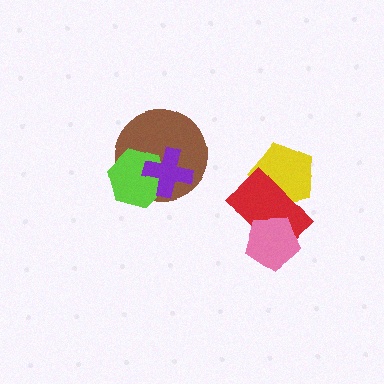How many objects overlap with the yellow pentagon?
1 object overlaps with the yellow pentagon.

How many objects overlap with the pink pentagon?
1 object overlaps with the pink pentagon.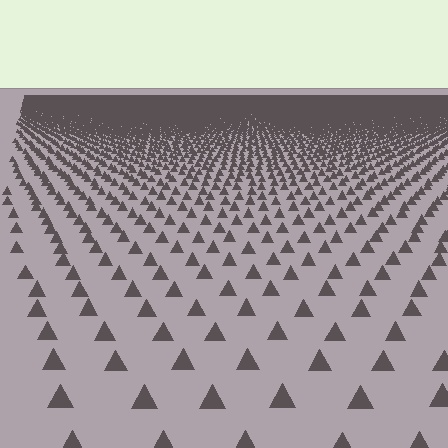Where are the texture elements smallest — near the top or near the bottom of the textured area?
Near the top.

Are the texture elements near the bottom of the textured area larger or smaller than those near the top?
Larger. Near the bottom, elements are closer to the viewer and appear at a bigger on-screen size.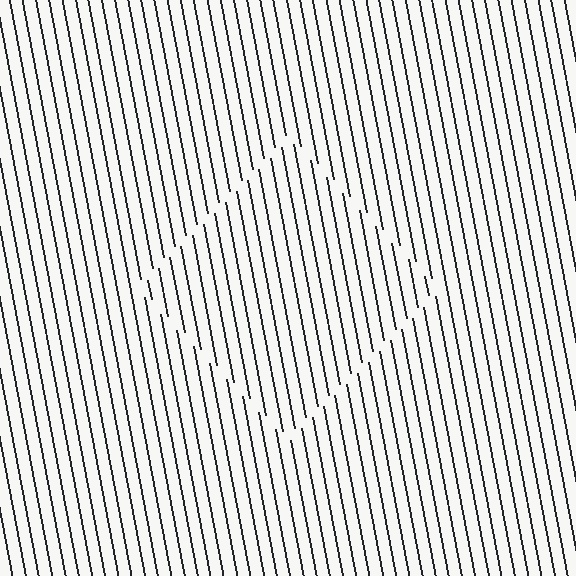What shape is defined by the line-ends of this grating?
An illusory square. The interior of the shape contains the same grating, shifted by half a period — the contour is defined by the phase discontinuity where line-ends from the inner and outer gratings abut.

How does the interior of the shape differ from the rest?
The interior of the shape contains the same grating, shifted by half a period — the contour is defined by the phase discontinuity where line-ends from the inner and outer gratings abut.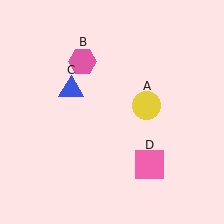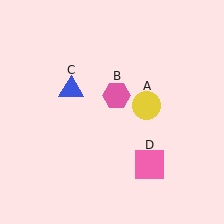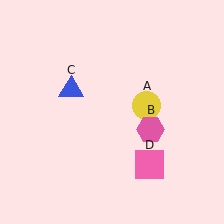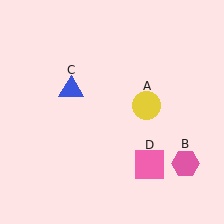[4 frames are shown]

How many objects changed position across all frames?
1 object changed position: pink hexagon (object B).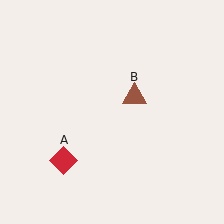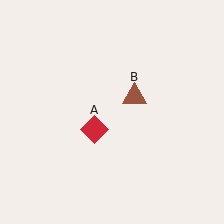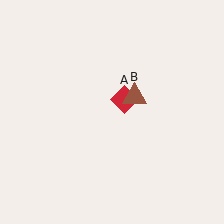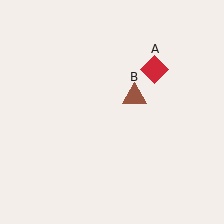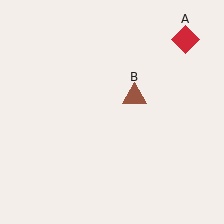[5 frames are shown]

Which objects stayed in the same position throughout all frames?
Brown triangle (object B) remained stationary.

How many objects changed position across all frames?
1 object changed position: red diamond (object A).